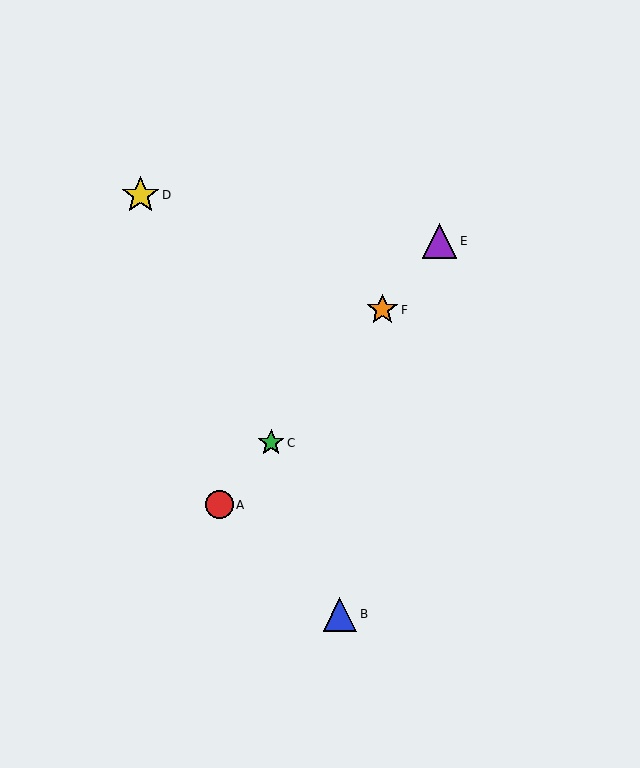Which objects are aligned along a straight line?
Objects A, C, E, F are aligned along a straight line.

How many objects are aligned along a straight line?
4 objects (A, C, E, F) are aligned along a straight line.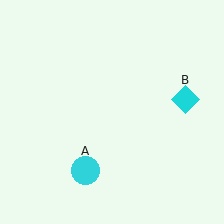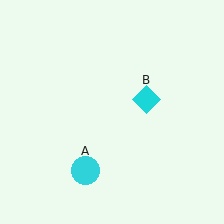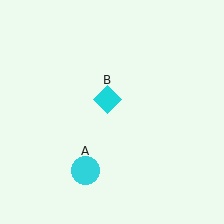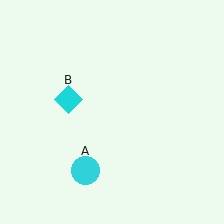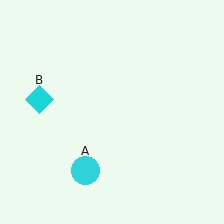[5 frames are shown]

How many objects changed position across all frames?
1 object changed position: cyan diamond (object B).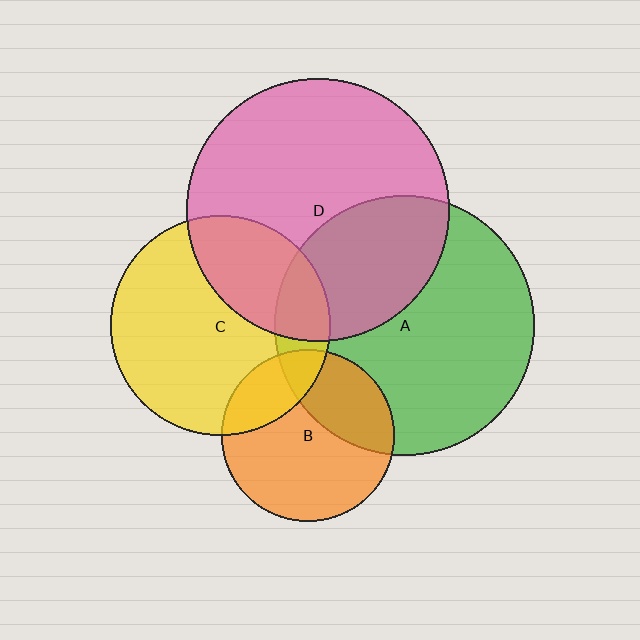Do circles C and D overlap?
Yes.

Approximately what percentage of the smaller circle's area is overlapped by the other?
Approximately 30%.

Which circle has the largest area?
Circle D (pink).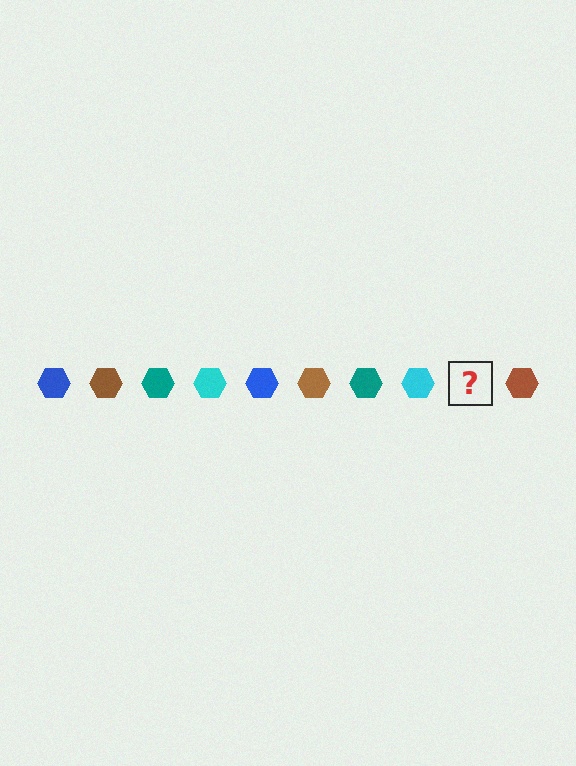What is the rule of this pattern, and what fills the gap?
The rule is that the pattern cycles through blue, brown, teal, cyan hexagons. The gap should be filled with a blue hexagon.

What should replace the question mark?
The question mark should be replaced with a blue hexagon.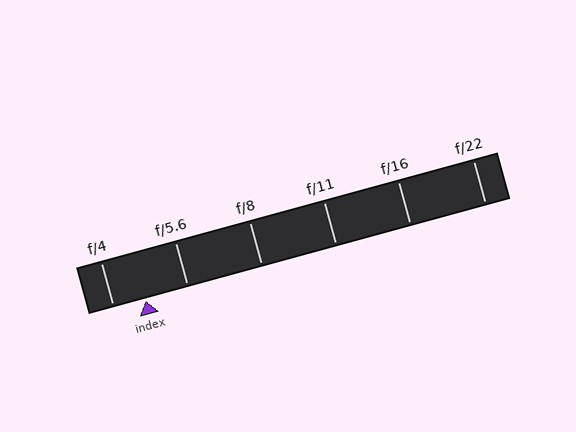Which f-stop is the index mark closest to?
The index mark is closest to f/4.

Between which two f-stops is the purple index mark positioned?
The index mark is between f/4 and f/5.6.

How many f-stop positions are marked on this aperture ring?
There are 6 f-stop positions marked.